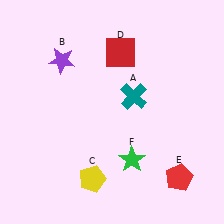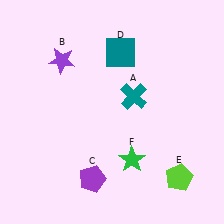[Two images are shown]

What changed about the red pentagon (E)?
In Image 1, E is red. In Image 2, it changed to lime.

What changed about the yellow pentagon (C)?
In Image 1, C is yellow. In Image 2, it changed to purple.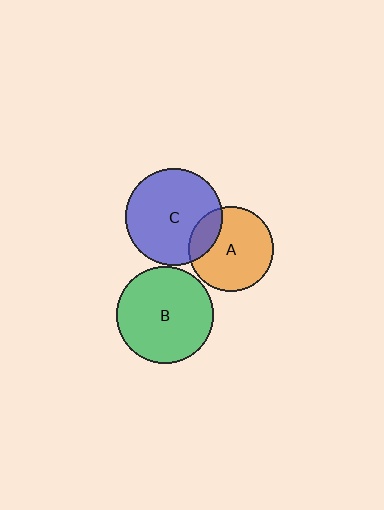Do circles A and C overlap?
Yes.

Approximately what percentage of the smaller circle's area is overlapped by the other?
Approximately 20%.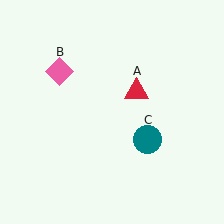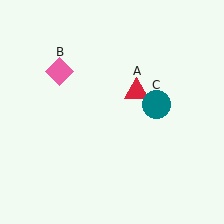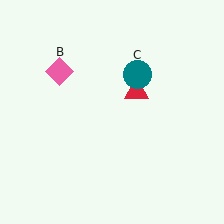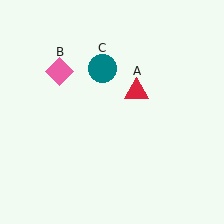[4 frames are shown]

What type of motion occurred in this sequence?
The teal circle (object C) rotated counterclockwise around the center of the scene.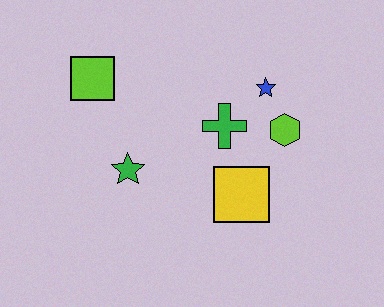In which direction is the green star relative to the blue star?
The green star is to the left of the blue star.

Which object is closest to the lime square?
The green star is closest to the lime square.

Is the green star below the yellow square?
No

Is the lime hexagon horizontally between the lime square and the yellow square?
No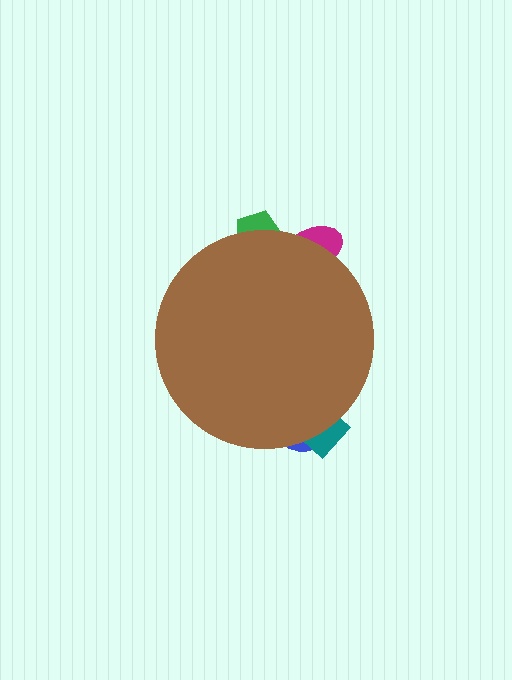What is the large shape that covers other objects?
A brown circle.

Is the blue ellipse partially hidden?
Yes, the blue ellipse is partially hidden behind the brown circle.